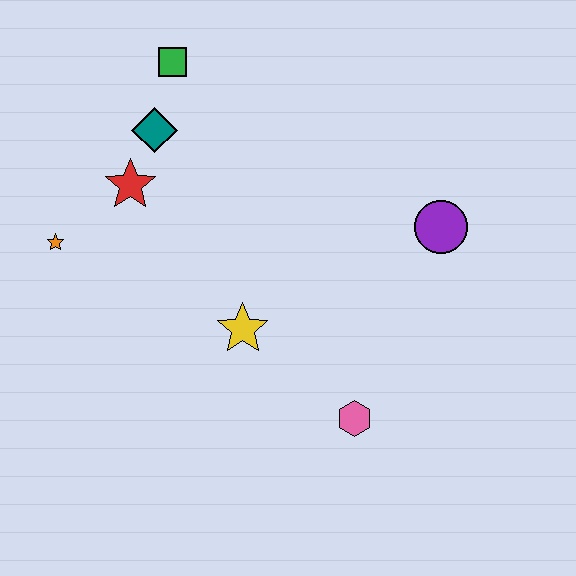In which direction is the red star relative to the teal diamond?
The red star is below the teal diamond.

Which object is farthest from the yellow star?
The green square is farthest from the yellow star.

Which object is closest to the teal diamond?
The red star is closest to the teal diamond.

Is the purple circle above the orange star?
Yes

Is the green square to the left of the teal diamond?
No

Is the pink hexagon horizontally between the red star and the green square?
No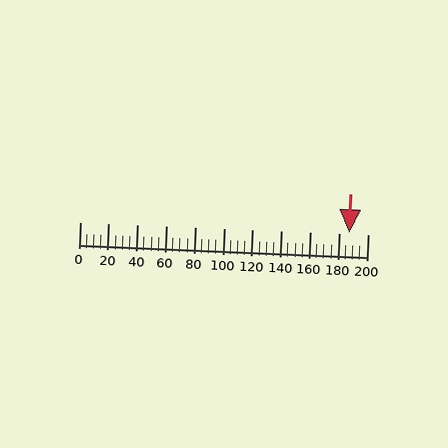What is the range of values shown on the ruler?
The ruler shows values from 0 to 200.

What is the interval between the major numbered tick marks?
The major tick marks are spaced 20 units apart.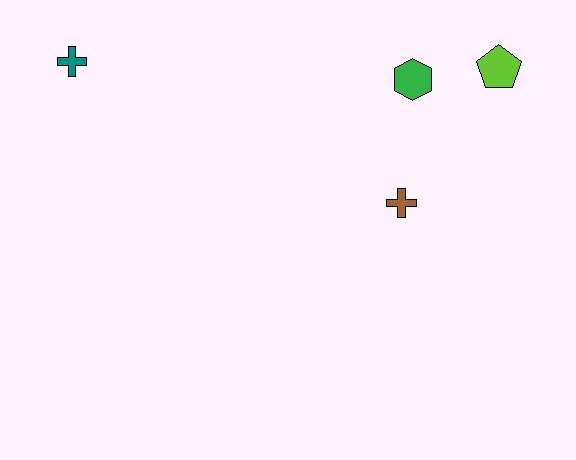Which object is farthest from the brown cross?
The teal cross is farthest from the brown cross.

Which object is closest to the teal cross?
The green hexagon is closest to the teal cross.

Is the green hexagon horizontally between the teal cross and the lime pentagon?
Yes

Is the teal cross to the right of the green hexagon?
No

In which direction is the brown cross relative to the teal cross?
The brown cross is to the right of the teal cross.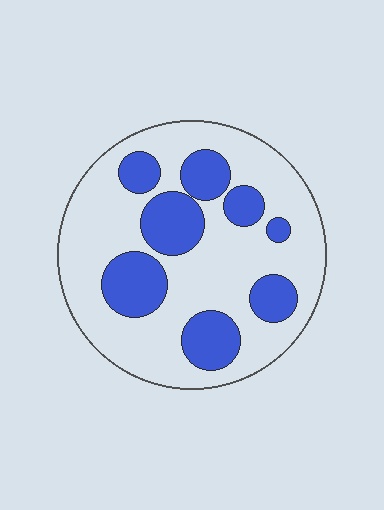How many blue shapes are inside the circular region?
8.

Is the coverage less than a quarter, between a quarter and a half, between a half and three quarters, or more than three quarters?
Between a quarter and a half.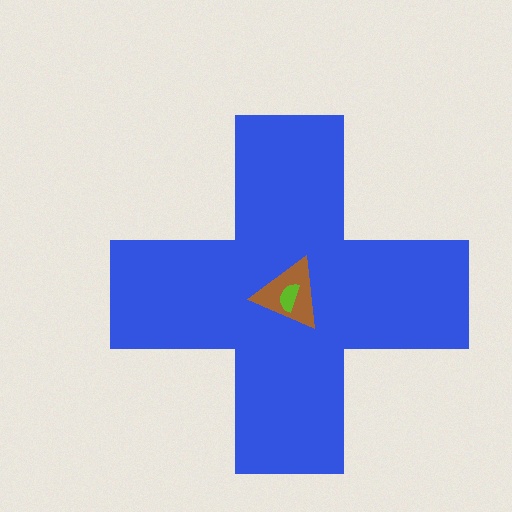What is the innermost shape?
The lime semicircle.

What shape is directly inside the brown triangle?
The lime semicircle.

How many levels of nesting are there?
3.